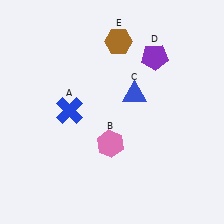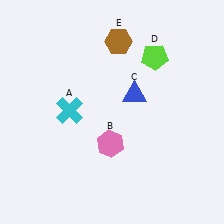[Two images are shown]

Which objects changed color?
A changed from blue to cyan. D changed from purple to lime.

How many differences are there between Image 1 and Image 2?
There are 2 differences between the two images.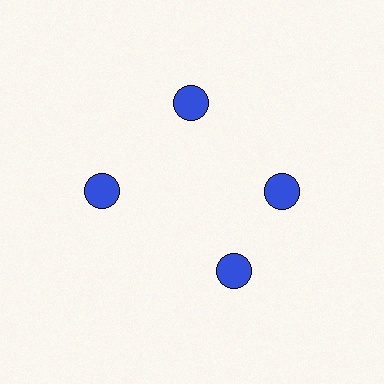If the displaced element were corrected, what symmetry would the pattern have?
It would have 4-fold rotational symmetry — the pattern would map onto itself every 90 degrees.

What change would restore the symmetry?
The symmetry would be restored by rotating it back into even spacing with its neighbors so that all 4 circles sit at equal angles and equal distance from the center.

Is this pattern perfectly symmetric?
No. The 4 blue circles are arranged in a ring, but one element near the 6 o'clock position is rotated out of alignment along the ring, breaking the 4-fold rotational symmetry.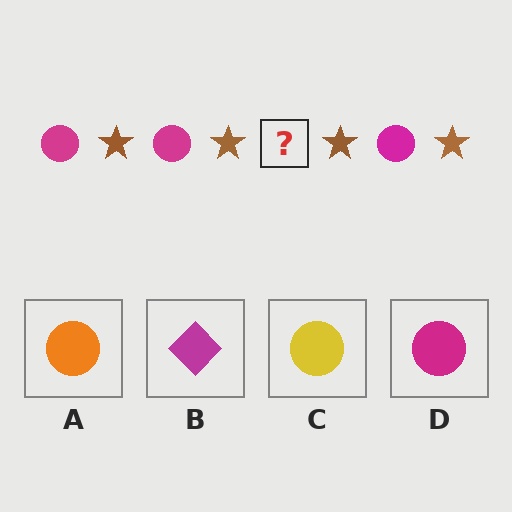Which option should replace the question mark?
Option D.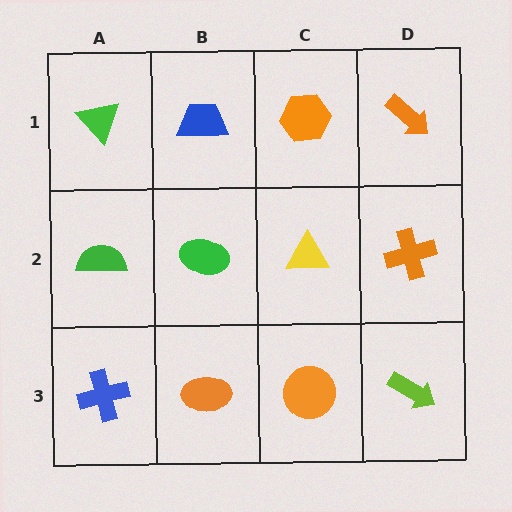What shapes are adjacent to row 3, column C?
A yellow triangle (row 2, column C), an orange ellipse (row 3, column B), a lime arrow (row 3, column D).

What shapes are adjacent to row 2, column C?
An orange hexagon (row 1, column C), an orange circle (row 3, column C), a green ellipse (row 2, column B), an orange cross (row 2, column D).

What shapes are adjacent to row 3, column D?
An orange cross (row 2, column D), an orange circle (row 3, column C).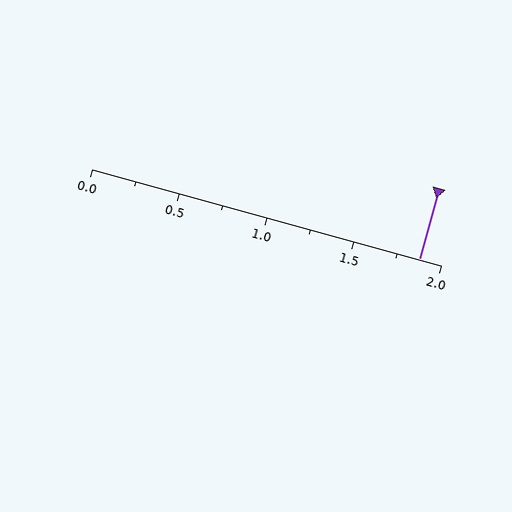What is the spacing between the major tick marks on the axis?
The major ticks are spaced 0.5 apart.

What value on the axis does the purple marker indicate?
The marker indicates approximately 1.88.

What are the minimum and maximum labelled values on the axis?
The axis runs from 0.0 to 2.0.